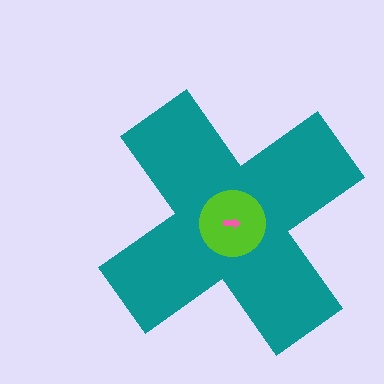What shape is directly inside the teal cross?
The lime circle.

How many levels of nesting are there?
3.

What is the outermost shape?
The teal cross.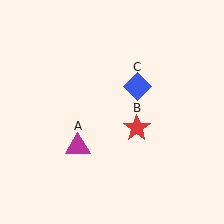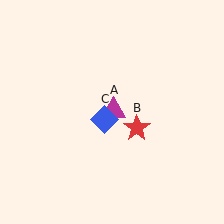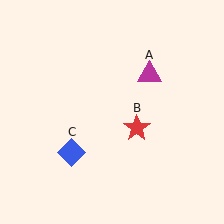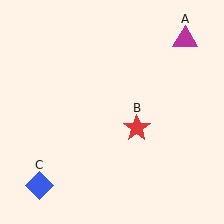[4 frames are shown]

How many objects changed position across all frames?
2 objects changed position: magenta triangle (object A), blue diamond (object C).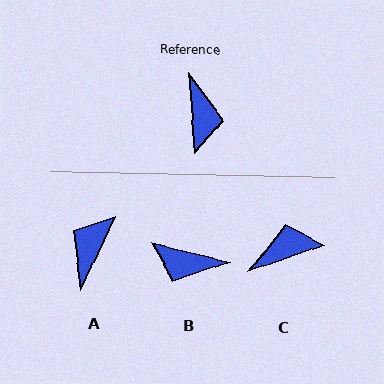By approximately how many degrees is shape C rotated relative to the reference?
Approximately 105 degrees counter-clockwise.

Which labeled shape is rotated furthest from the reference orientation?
A, about 151 degrees away.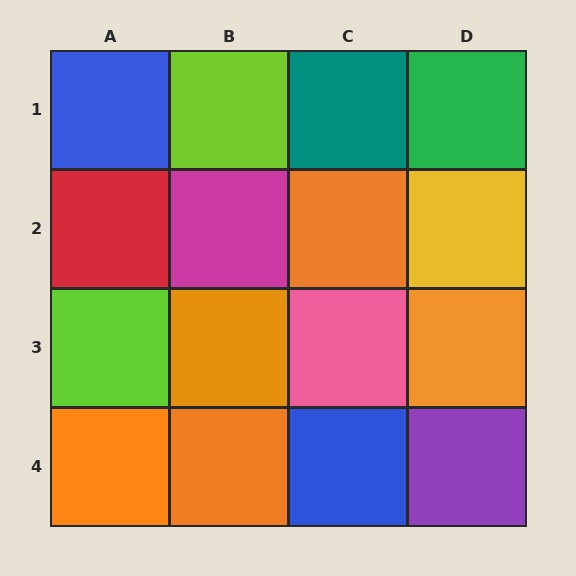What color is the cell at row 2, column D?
Yellow.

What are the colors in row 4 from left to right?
Orange, orange, blue, purple.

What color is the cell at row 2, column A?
Red.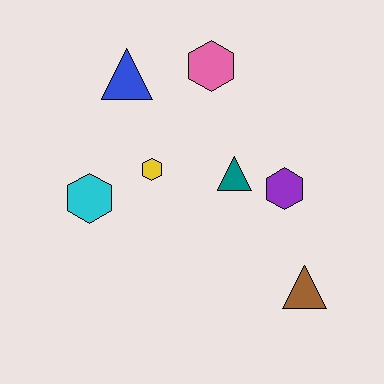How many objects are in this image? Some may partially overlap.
There are 7 objects.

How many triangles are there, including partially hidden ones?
There are 3 triangles.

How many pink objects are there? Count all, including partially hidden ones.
There is 1 pink object.